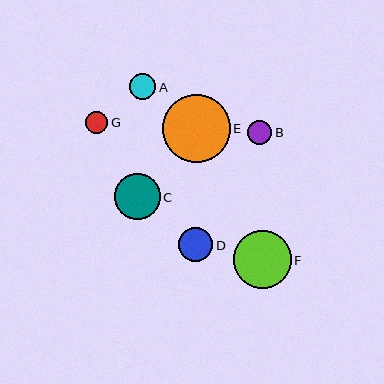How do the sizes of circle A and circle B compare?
Circle A and circle B are approximately the same size.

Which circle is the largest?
Circle E is the largest with a size of approximately 68 pixels.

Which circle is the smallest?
Circle G is the smallest with a size of approximately 22 pixels.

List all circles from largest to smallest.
From largest to smallest: E, F, C, D, A, B, G.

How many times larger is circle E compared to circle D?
Circle E is approximately 2.0 times the size of circle D.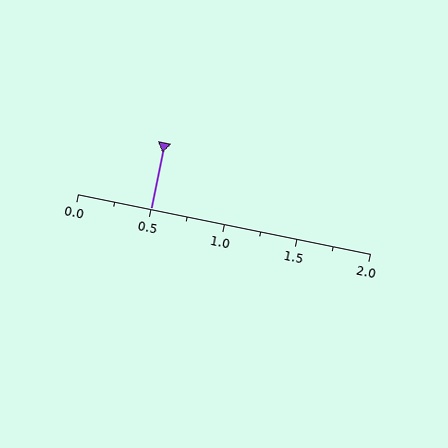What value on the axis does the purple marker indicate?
The marker indicates approximately 0.5.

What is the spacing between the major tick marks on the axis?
The major ticks are spaced 0.5 apart.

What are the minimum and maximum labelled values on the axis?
The axis runs from 0.0 to 2.0.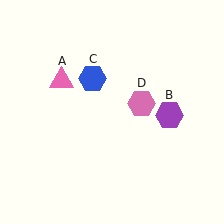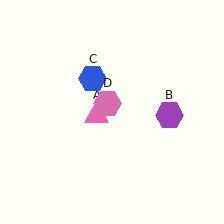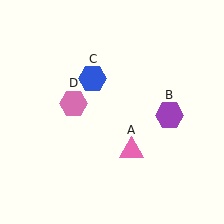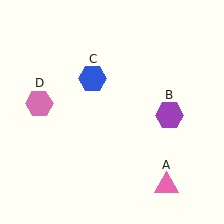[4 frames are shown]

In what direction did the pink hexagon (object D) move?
The pink hexagon (object D) moved left.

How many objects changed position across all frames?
2 objects changed position: pink triangle (object A), pink hexagon (object D).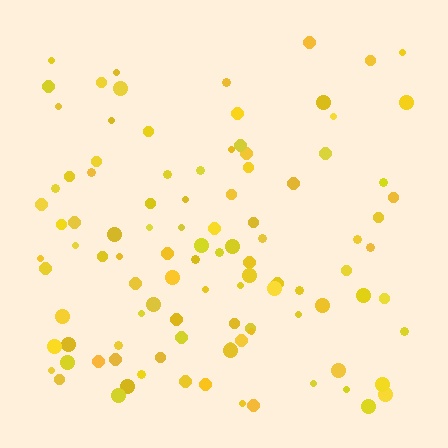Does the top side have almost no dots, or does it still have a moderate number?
Still a moderate number, just noticeably fewer than the bottom.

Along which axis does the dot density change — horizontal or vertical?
Vertical.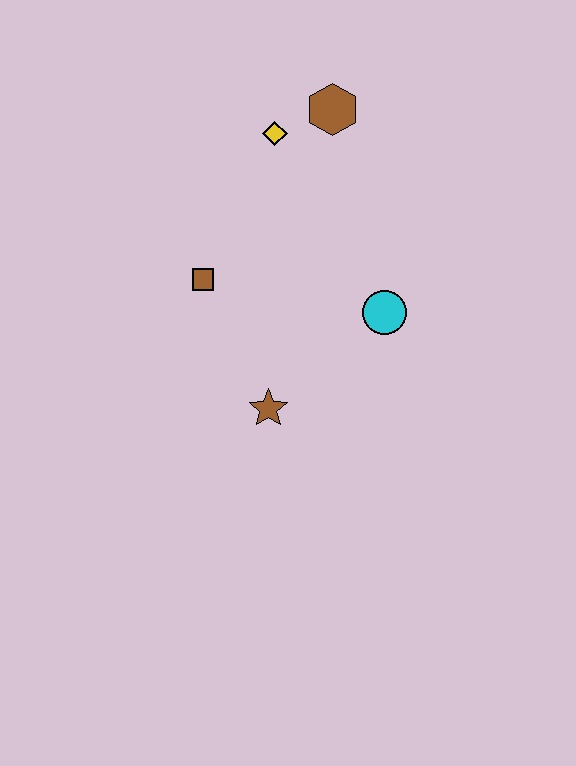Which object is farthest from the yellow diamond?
The brown star is farthest from the yellow diamond.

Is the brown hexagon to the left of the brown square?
No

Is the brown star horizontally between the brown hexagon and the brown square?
Yes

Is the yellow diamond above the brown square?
Yes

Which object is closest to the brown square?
The brown star is closest to the brown square.